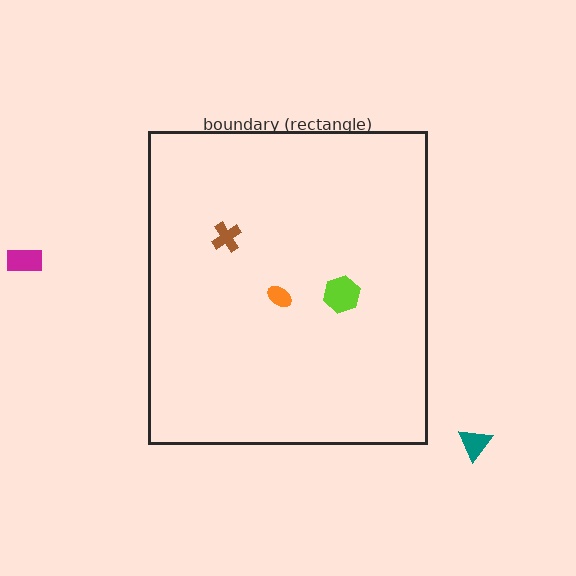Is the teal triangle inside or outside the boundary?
Outside.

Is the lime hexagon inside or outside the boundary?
Inside.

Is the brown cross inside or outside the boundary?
Inside.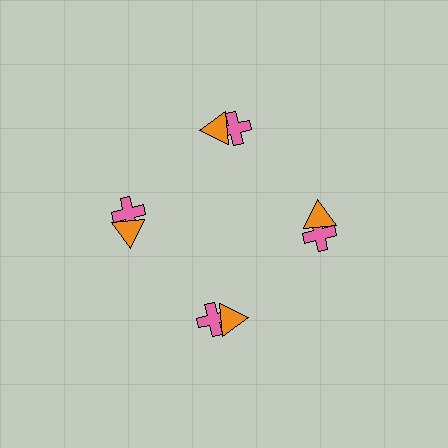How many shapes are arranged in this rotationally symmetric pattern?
There are 8 shapes, arranged in 4 groups of 2.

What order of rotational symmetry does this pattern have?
This pattern has 4-fold rotational symmetry.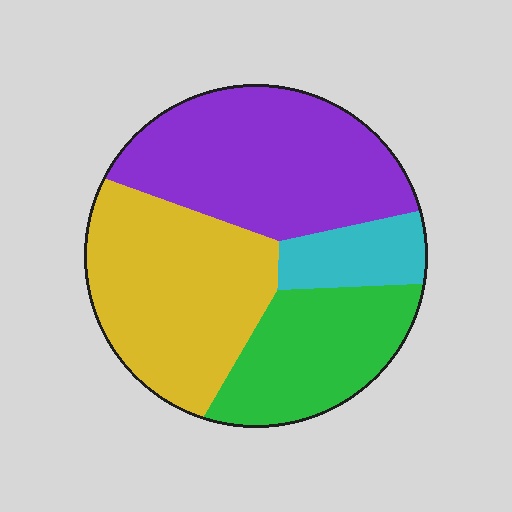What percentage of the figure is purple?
Purple takes up between a quarter and a half of the figure.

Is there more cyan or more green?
Green.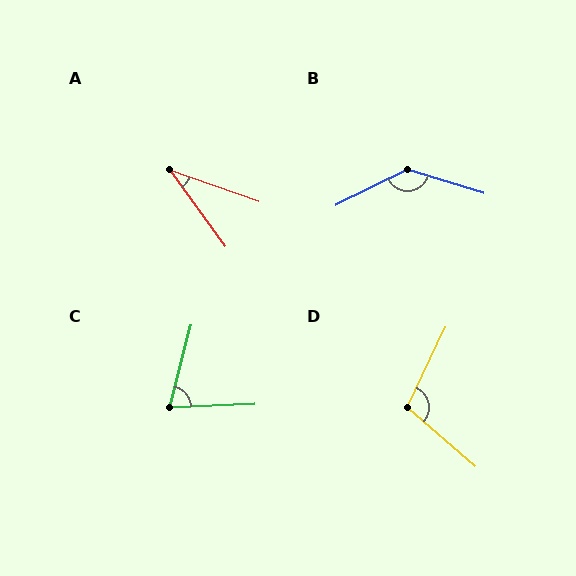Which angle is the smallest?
A, at approximately 34 degrees.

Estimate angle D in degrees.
Approximately 105 degrees.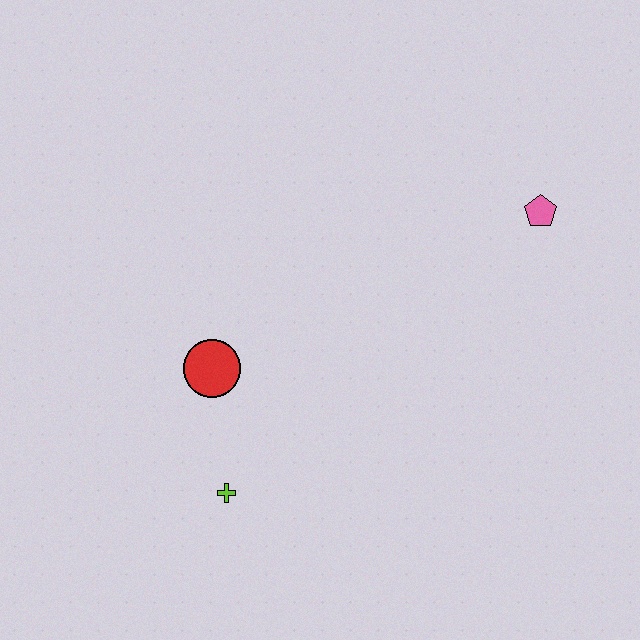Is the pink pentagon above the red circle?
Yes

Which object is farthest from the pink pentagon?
The lime cross is farthest from the pink pentagon.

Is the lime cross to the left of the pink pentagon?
Yes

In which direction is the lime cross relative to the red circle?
The lime cross is below the red circle.